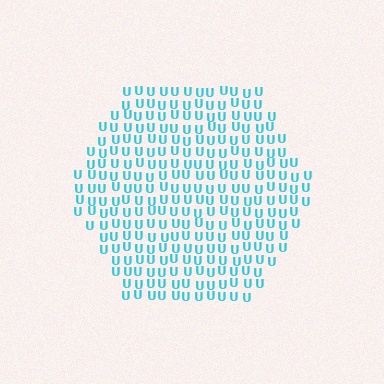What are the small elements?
The small elements are letter U's.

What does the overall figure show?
The overall figure shows a hexagon.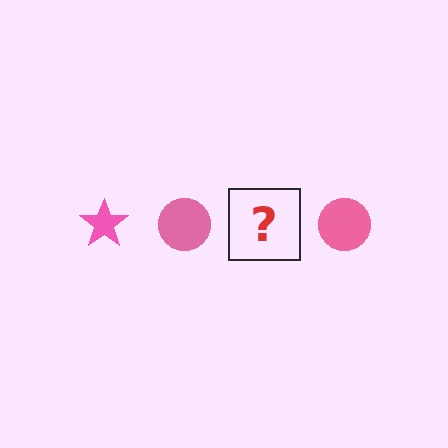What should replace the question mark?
The question mark should be replaced with a pink star.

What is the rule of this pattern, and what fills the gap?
The rule is that the pattern cycles through star, circle shapes in pink. The gap should be filled with a pink star.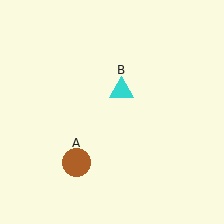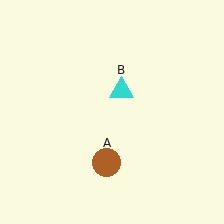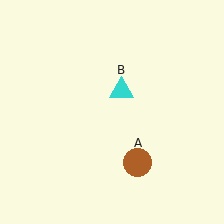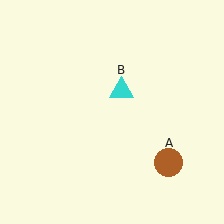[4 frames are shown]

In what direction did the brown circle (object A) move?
The brown circle (object A) moved right.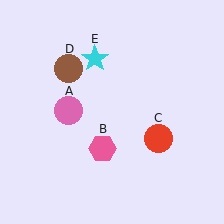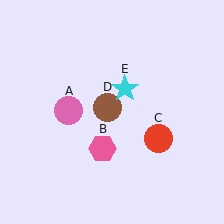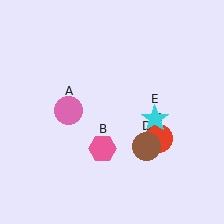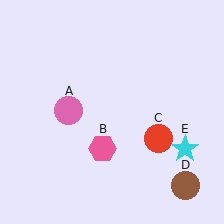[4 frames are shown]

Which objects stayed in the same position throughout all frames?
Pink circle (object A) and pink hexagon (object B) and red circle (object C) remained stationary.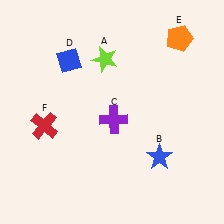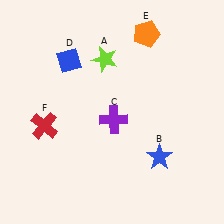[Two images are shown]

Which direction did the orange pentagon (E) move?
The orange pentagon (E) moved left.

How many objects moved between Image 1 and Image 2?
1 object moved between the two images.